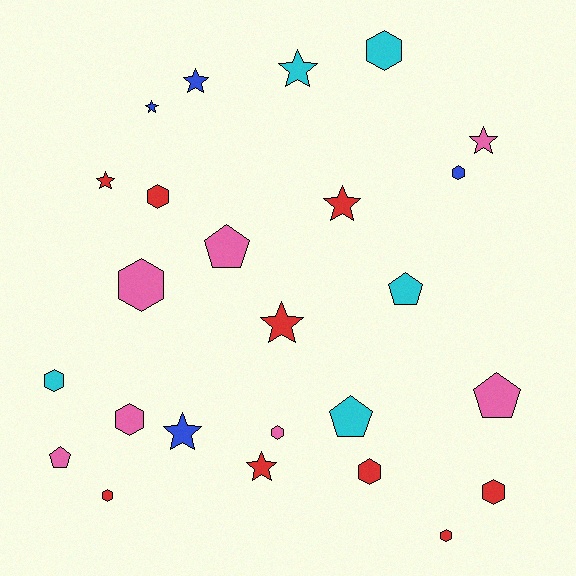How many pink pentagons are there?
There are 3 pink pentagons.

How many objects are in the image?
There are 25 objects.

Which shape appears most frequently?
Hexagon, with 11 objects.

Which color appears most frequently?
Red, with 9 objects.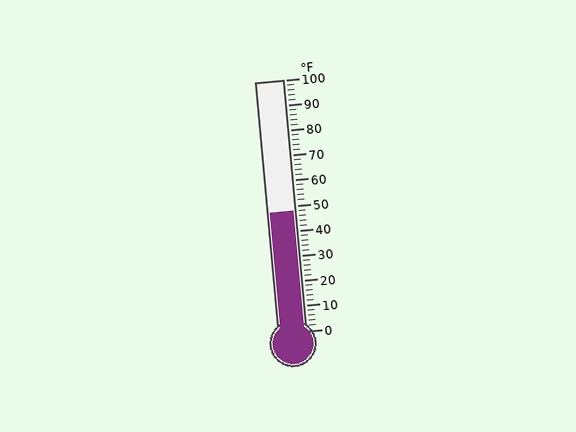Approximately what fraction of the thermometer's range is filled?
The thermometer is filled to approximately 50% of its range.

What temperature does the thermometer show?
The thermometer shows approximately 48°F.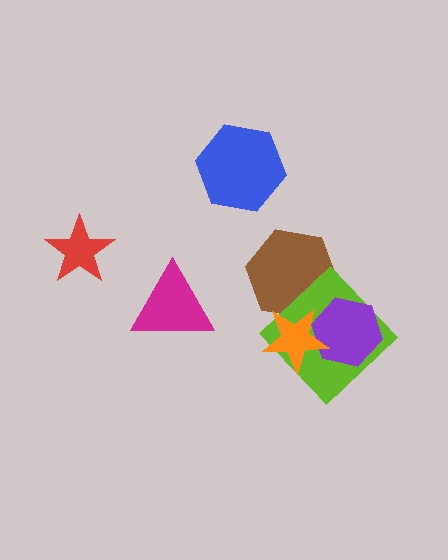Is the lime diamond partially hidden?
Yes, it is partially covered by another shape.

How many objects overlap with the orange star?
3 objects overlap with the orange star.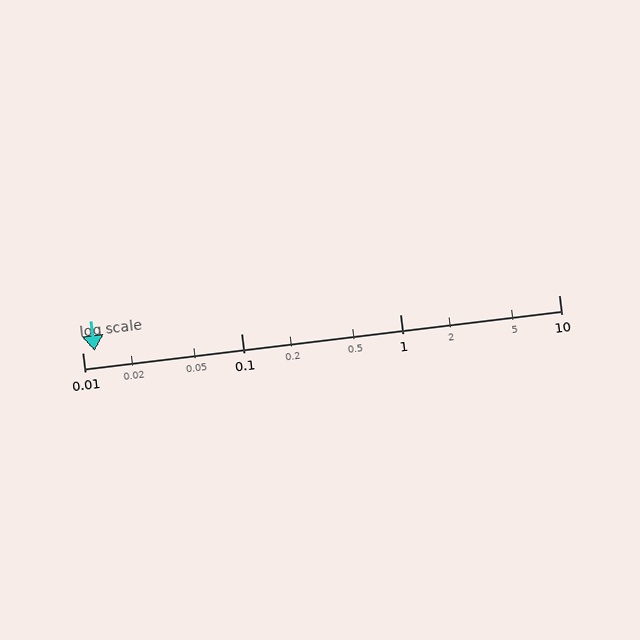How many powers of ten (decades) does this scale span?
The scale spans 3 decades, from 0.01 to 10.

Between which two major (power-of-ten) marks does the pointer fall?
The pointer is between 0.01 and 0.1.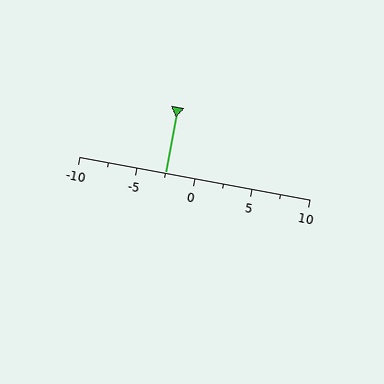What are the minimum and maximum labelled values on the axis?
The axis runs from -10 to 10.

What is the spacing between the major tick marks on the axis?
The major ticks are spaced 5 apart.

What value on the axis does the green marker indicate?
The marker indicates approximately -2.5.